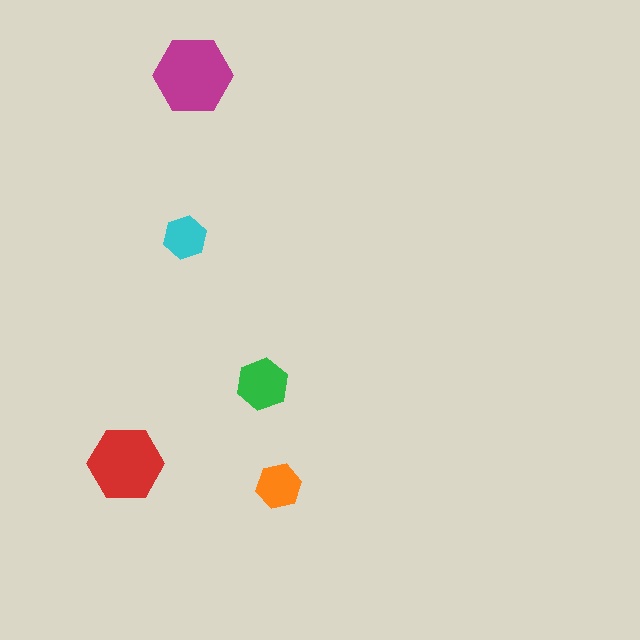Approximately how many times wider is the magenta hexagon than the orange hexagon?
About 1.5 times wider.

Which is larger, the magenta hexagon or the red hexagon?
The magenta one.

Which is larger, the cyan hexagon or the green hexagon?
The green one.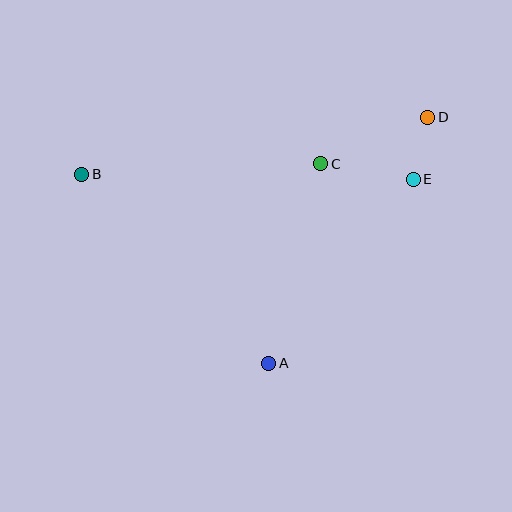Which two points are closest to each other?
Points D and E are closest to each other.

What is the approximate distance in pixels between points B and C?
The distance between B and C is approximately 239 pixels.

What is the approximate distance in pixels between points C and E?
The distance between C and E is approximately 93 pixels.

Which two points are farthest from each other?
Points B and D are farthest from each other.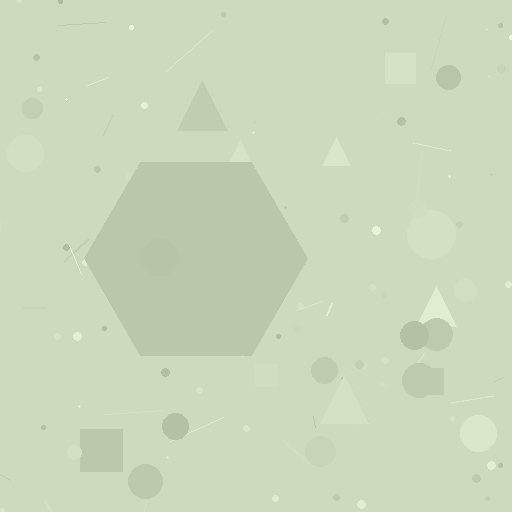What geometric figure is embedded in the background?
A hexagon is embedded in the background.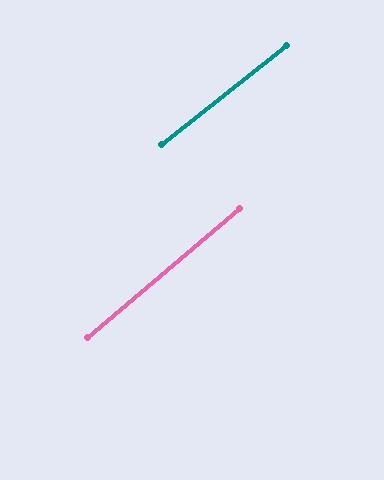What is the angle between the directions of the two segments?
Approximately 2 degrees.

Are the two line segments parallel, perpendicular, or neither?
Parallel — their directions differ by only 1.8°.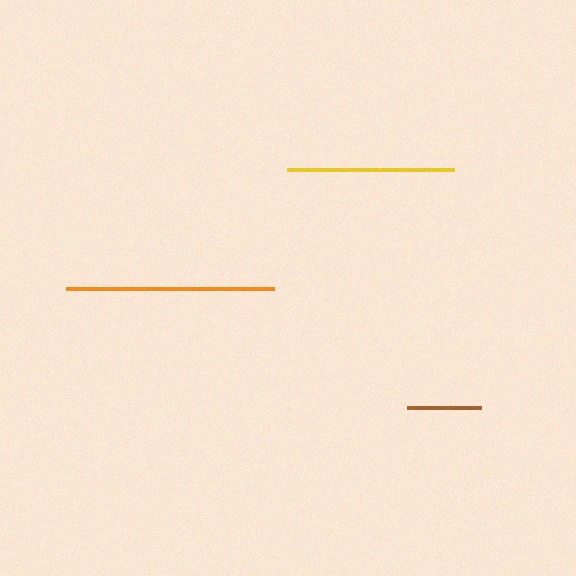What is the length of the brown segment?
The brown segment is approximately 74 pixels long.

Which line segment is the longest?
The orange line is the longest at approximately 208 pixels.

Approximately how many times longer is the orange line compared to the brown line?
The orange line is approximately 2.8 times the length of the brown line.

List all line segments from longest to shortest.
From longest to shortest: orange, yellow, brown.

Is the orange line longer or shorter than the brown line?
The orange line is longer than the brown line.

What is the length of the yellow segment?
The yellow segment is approximately 167 pixels long.